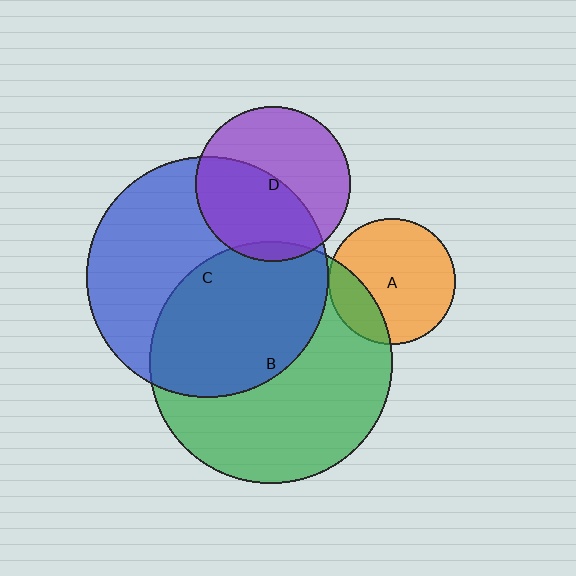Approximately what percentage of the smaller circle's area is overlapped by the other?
Approximately 5%.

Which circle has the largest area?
Circle B (green).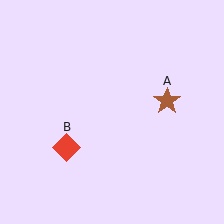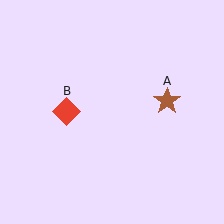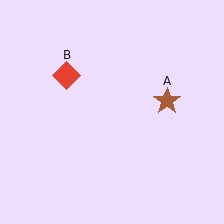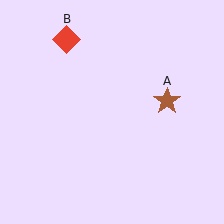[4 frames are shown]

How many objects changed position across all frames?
1 object changed position: red diamond (object B).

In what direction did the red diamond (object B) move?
The red diamond (object B) moved up.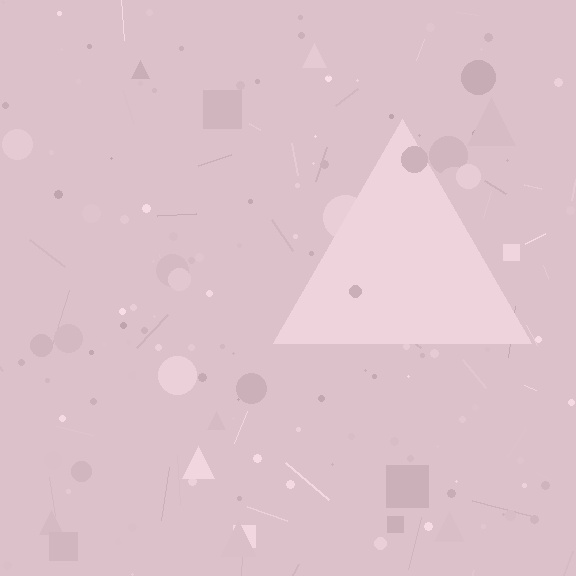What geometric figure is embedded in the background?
A triangle is embedded in the background.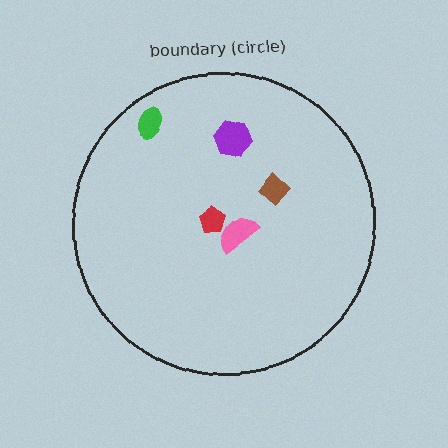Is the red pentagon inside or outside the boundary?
Inside.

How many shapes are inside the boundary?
5 inside, 0 outside.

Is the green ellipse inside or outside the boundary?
Inside.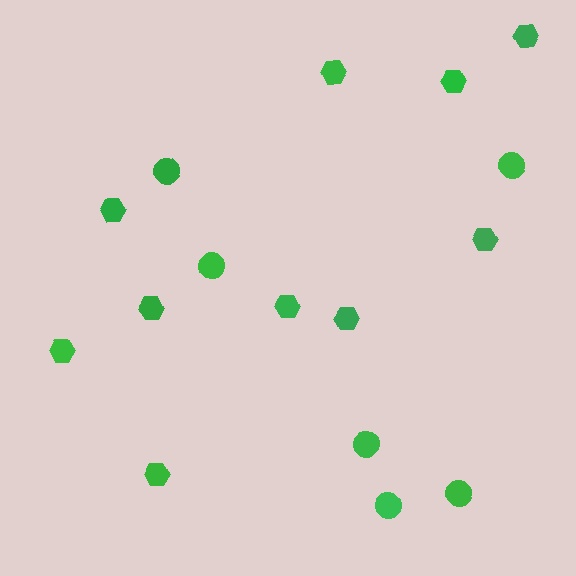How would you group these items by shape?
There are 2 groups: one group of hexagons (10) and one group of circles (6).